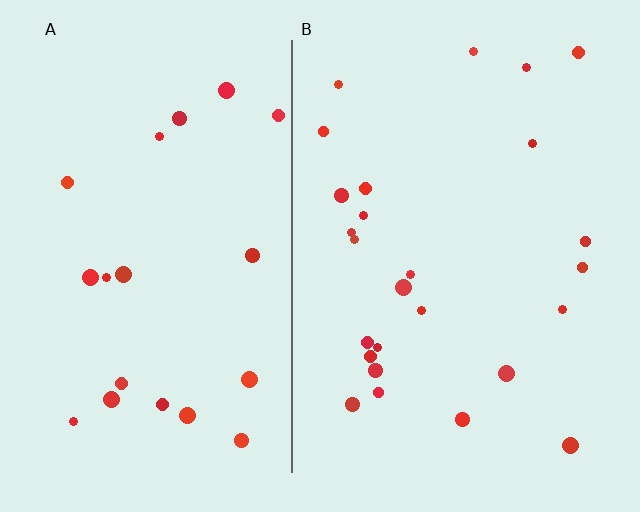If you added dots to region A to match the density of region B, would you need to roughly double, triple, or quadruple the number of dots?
Approximately double.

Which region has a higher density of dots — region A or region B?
B (the right).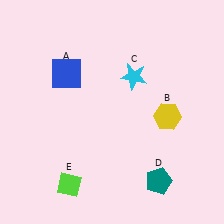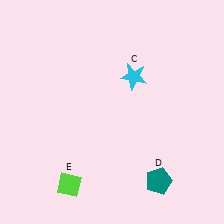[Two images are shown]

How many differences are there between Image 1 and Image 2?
There are 2 differences between the two images.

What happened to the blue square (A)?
The blue square (A) was removed in Image 2. It was in the top-left area of Image 1.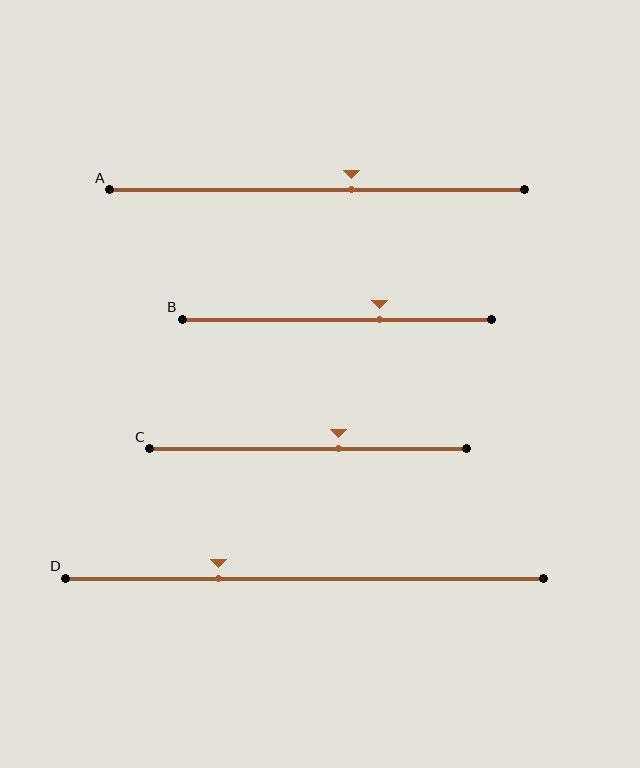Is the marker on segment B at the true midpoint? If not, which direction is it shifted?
No, the marker on segment B is shifted to the right by about 14% of the segment length.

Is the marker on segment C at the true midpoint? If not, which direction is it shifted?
No, the marker on segment C is shifted to the right by about 10% of the segment length.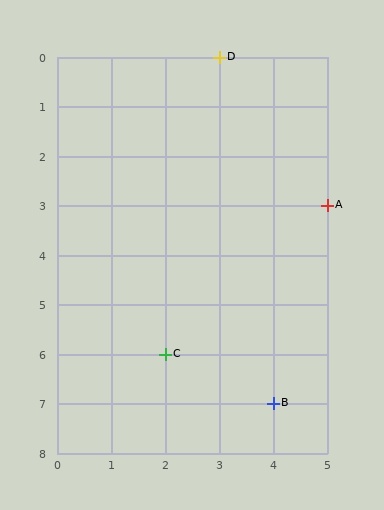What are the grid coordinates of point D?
Point D is at grid coordinates (3, 0).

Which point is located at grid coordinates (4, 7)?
Point B is at (4, 7).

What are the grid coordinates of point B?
Point B is at grid coordinates (4, 7).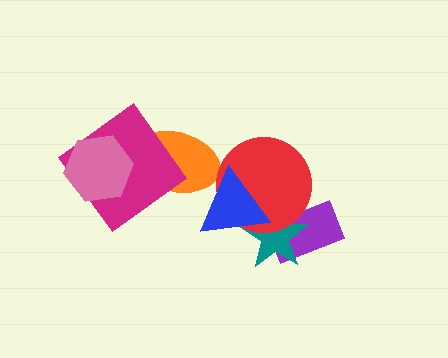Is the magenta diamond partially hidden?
Yes, it is partially covered by another shape.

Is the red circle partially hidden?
Yes, it is partially covered by another shape.